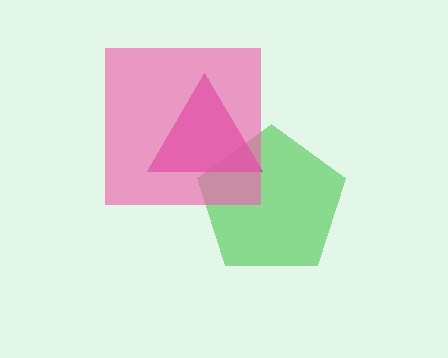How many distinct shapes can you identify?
There are 3 distinct shapes: a green pentagon, a magenta triangle, a pink square.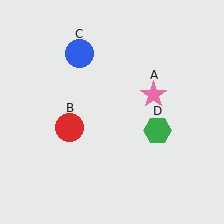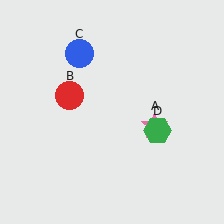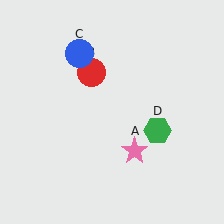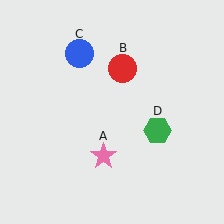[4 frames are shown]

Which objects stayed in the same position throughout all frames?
Blue circle (object C) and green hexagon (object D) remained stationary.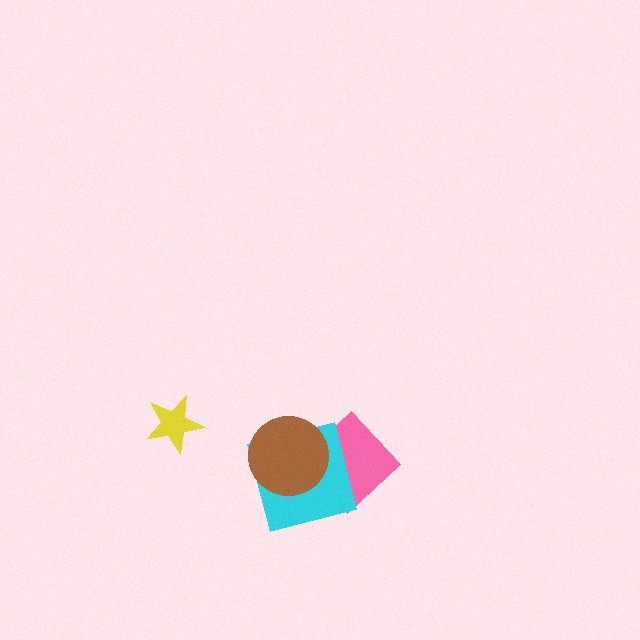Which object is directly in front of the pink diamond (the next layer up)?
The cyan square is directly in front of the pink diamond.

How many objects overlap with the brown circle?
2 objects overlap with the brown circle.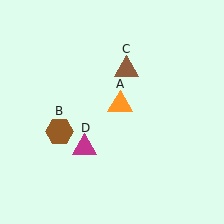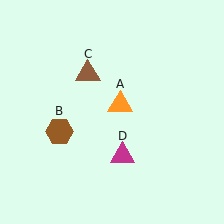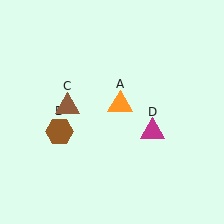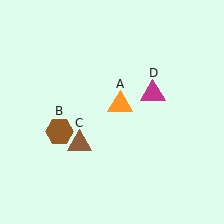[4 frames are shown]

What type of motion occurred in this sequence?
The brown triangle (object C), magenta triangle (object D) rotated counterclockwise around the center of the scene.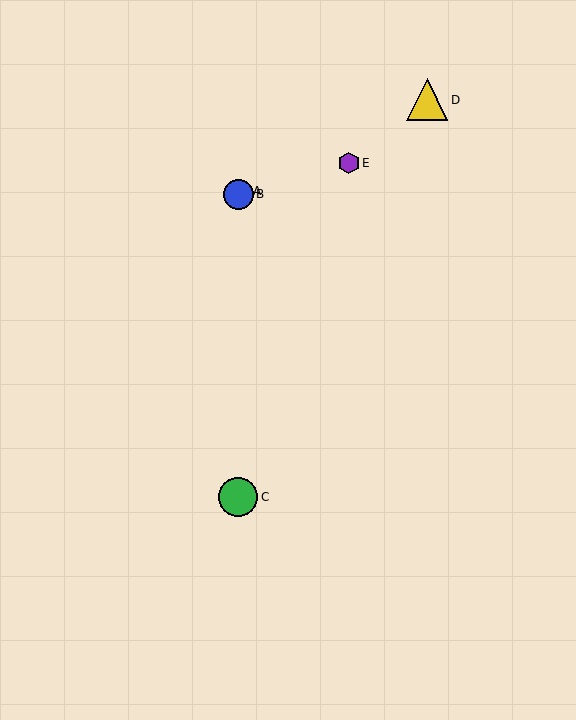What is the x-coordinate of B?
Object B is at x≈238.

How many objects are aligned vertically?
3 objects (A, B, C) are aligned vertically.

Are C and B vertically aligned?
Yes, both are at x≈238.